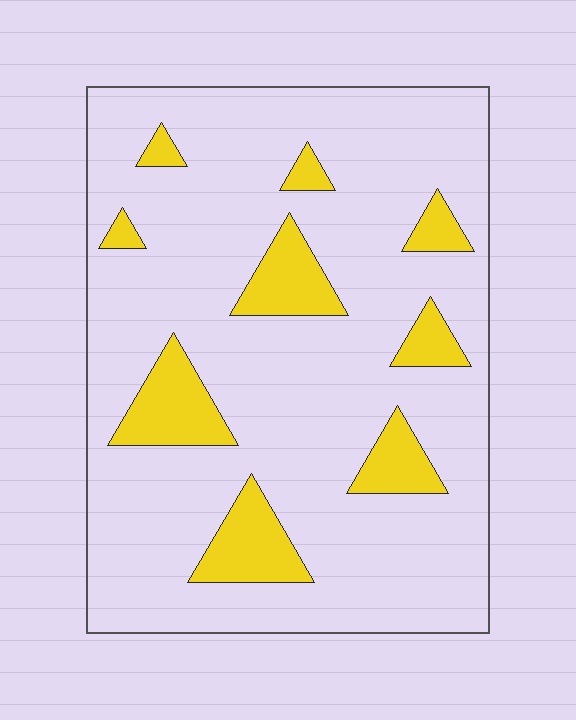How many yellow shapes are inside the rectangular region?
9.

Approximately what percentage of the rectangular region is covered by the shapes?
Approximately 15%.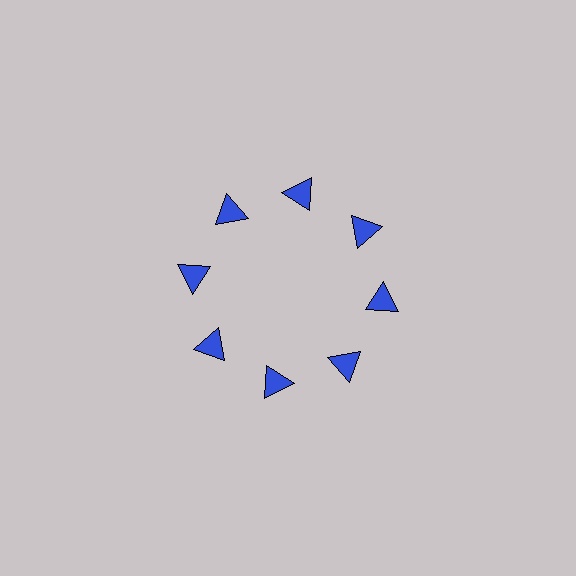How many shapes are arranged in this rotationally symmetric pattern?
There are 8 shapes, arranged in 8 groups of 1.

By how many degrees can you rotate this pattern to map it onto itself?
The pattern maps onto itself every 45 degrees of rotation.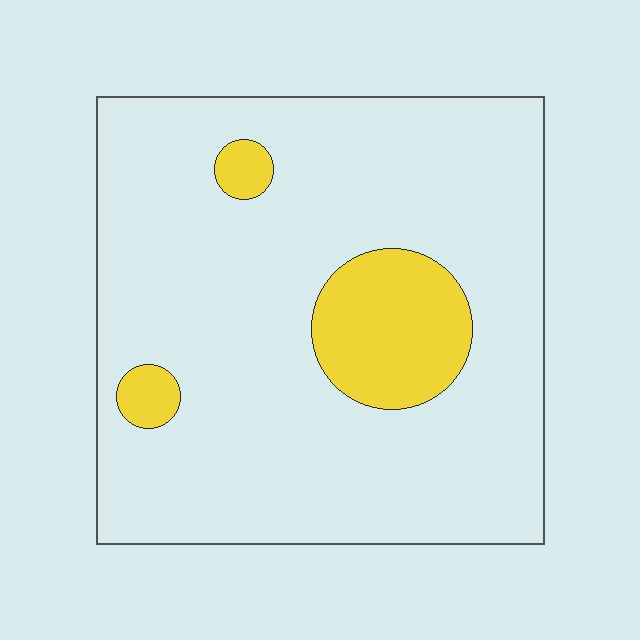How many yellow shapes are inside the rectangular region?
3.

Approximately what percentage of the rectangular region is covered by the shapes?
Approximately 15%.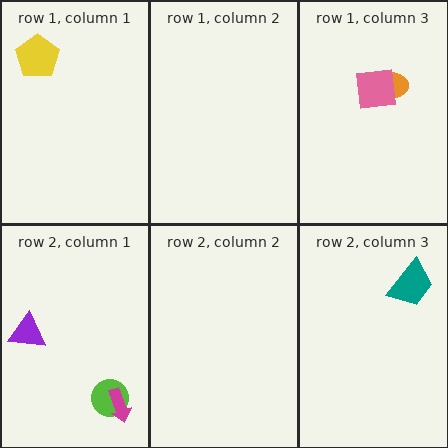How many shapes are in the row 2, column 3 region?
1.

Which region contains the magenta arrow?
The row 2, column 1 region.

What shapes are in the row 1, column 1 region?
The yellow pentagon.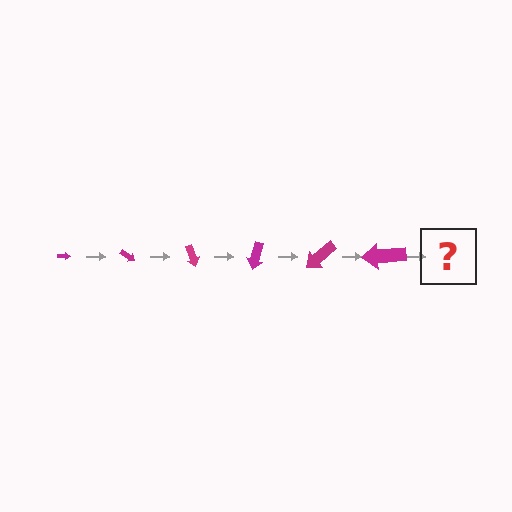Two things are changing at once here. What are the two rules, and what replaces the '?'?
The two rules are that the arrow grows larger each step and it rotates 35 degrees each step. The '?' should be an arrow, larger than the previous one and rotated 210 degrees from the start.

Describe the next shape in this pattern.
It should be an arrow, larger than the previous one and rotated 210 degrees from the start.